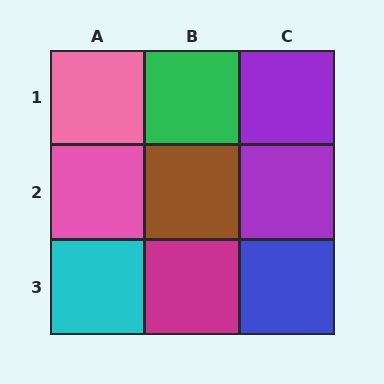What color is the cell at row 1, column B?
Green.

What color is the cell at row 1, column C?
Purple.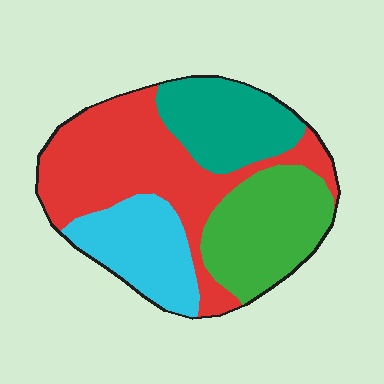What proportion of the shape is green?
Green takes up about one quarter (1/4) of the shape.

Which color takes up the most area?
Red, at roughly 40%.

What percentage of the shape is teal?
Teal takes up about one fifth (1/5) of the shape.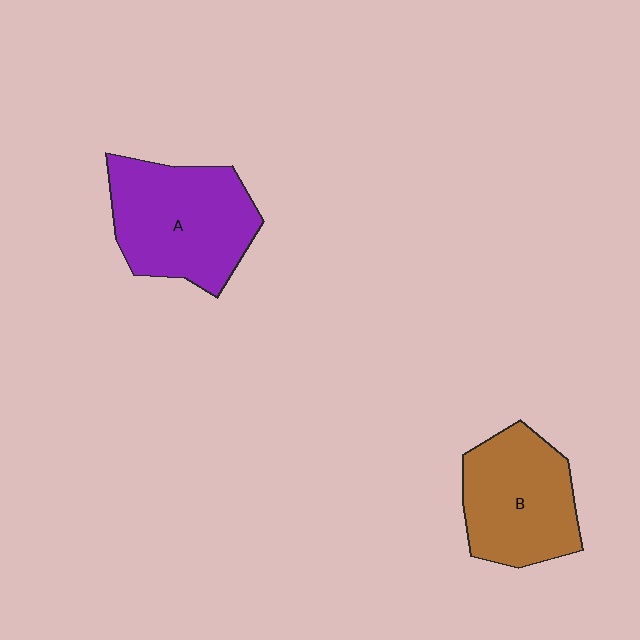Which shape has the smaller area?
Shape B (brown).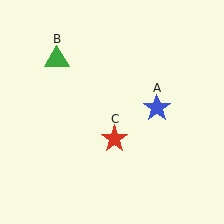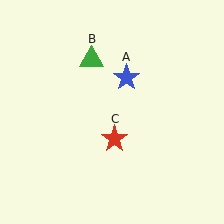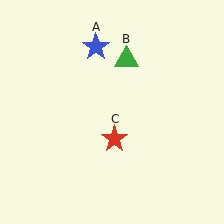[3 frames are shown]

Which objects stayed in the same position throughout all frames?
Red star (object C) remained stationary.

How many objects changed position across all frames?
2 objects changed position: blue star (object A), green triangle (object B).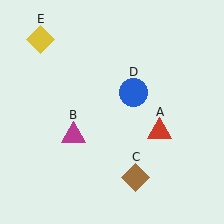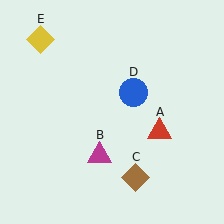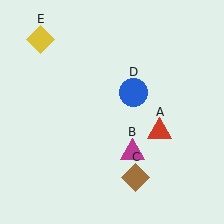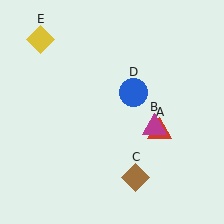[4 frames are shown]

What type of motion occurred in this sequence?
The magenta triangle (object B) rotated counterclockwise around the center of the scene.